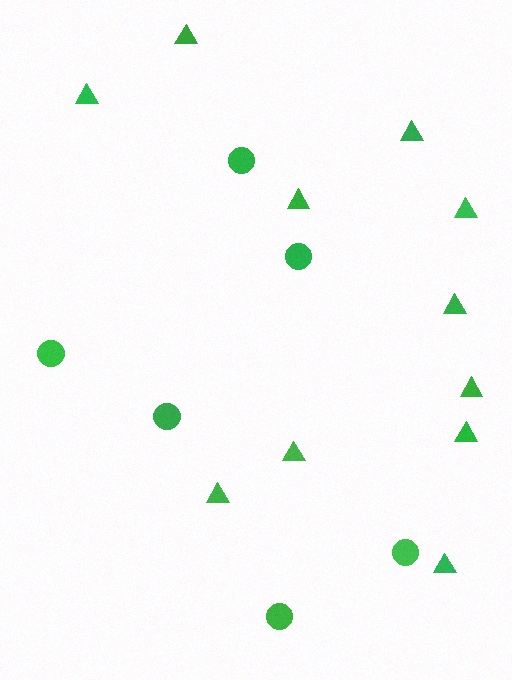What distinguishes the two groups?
There are 2 groups: one group of circles (6) and one group of triangles (11).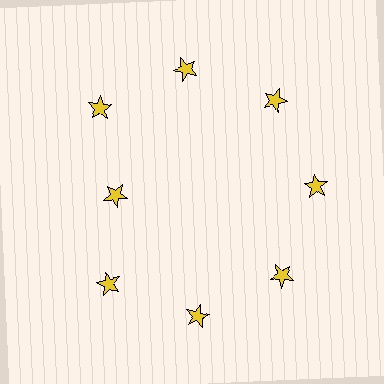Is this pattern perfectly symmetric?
No. The 8 yellow stars are arranged in a ring, but one element near the 9 o'clock position is pulled inward toward the center, breaking the 8-fold rotational symmetry.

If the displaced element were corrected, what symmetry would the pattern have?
It would have 8-fold rotational symmetry — the pattern would map onto itself every 45 degrees.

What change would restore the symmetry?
The symmetry would be restored by moving it outward, back onto the ring so that all 8 stars sit at equal angles and equal distance from the center.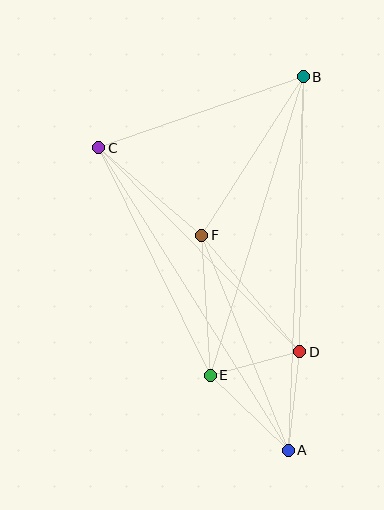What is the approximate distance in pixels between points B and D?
The distance between B and D is approximately 275 pixels.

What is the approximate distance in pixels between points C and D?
The distance between C and D is approximately 286 pixels.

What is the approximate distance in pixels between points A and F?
The distance between A and F is approximately 232 pixels.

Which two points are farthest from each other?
Points A and B are farthest from each other.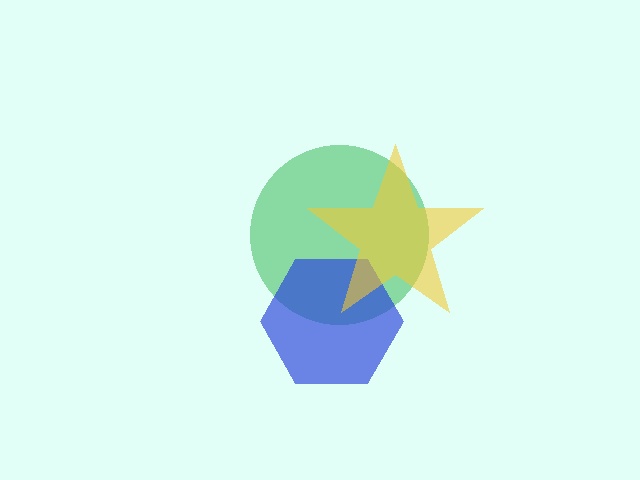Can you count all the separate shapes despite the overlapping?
Yes, there are 3 separate shapes.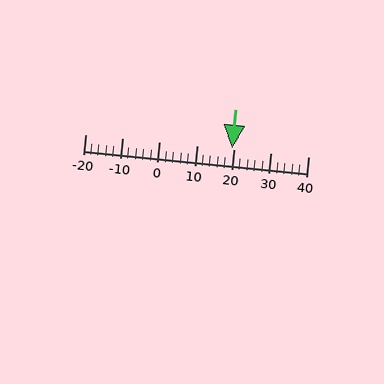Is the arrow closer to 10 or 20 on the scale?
The arrow is closer to 20.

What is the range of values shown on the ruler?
The ruler shows values from -20 to 40.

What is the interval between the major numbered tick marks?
The major tick marks are spaced 10 units apart.